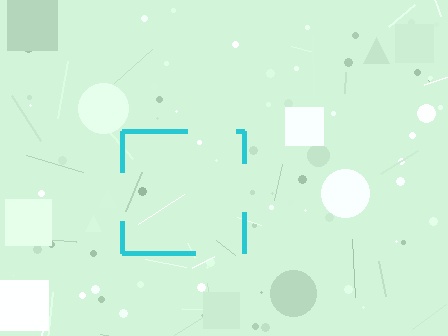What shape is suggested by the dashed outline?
The dashed outline suggests a square.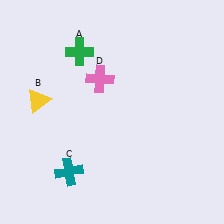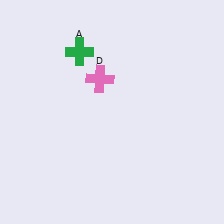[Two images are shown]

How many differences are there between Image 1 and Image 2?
There are 2 differences between the two images.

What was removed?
The yellow triangle (B), the teal cross (C) were removed in Image 2.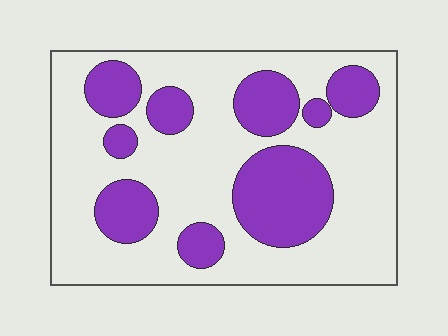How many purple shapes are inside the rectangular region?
9.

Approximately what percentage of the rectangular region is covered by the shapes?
Approximately 30%.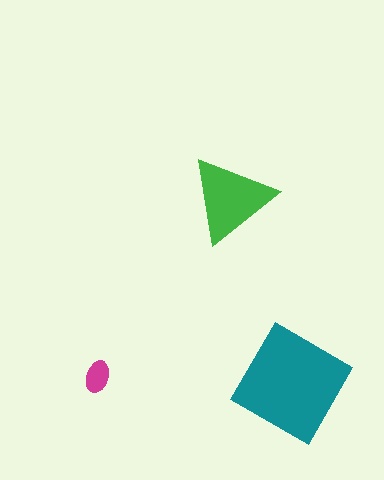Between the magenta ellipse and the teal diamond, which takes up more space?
The teal diamond.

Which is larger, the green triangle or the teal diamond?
The teal diamond.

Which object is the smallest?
The magenta ellipse.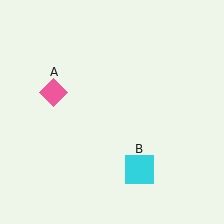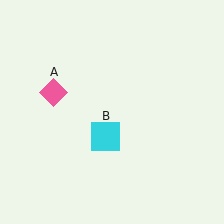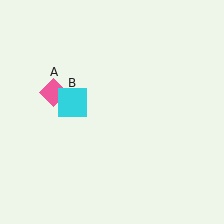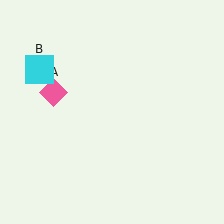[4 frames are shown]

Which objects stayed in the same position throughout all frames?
Pink diamond (object A) remained stationary.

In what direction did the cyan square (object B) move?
The cyan square (object B) moved up and to the left.